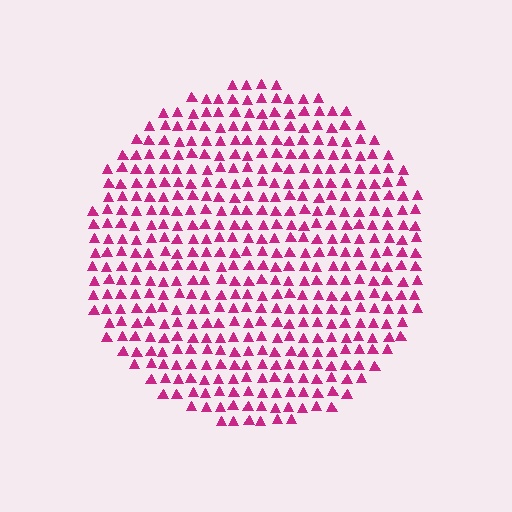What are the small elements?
The small elements are triangles.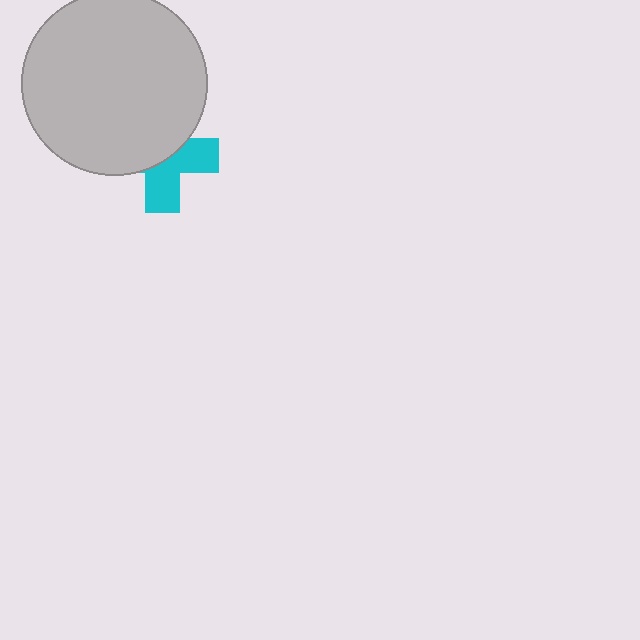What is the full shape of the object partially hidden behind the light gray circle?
The partially hidden object is a cyan cross.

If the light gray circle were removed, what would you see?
You would see the complete cyan cross.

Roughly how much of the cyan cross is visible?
About half of it is visible (roughly 46%).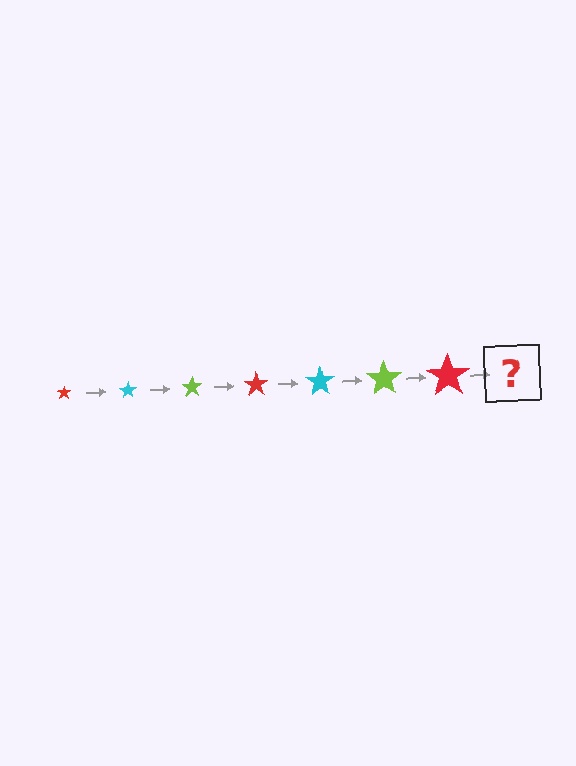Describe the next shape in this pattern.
It should be a cyan star, larger than the previous one.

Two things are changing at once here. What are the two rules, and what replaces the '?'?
The two rules are that the star grows larger each step and the color cycles through red, cyan, and lime. The '?' should be a cyan star, larger than the previous one.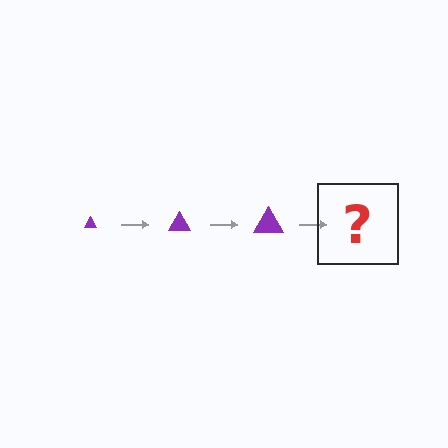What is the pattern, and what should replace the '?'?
The pattern is that the triangle gets progressively larger each step. The '?' should be a purple triangle, larger than the previous one.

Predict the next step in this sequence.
The next step is a purple triangle, larger than the previous one.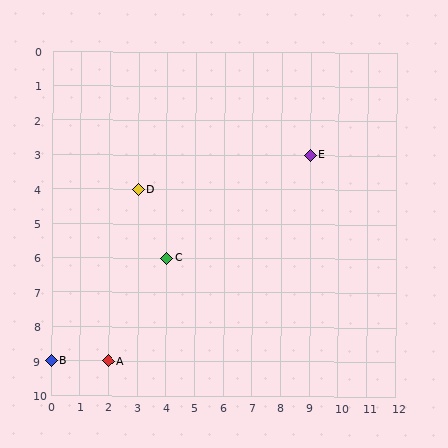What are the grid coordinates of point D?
Point D is at grid coordinates (3, 4).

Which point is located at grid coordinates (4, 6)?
Point C is at (4, 6).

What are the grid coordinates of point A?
Point A is at grid coordinates (2, 9).